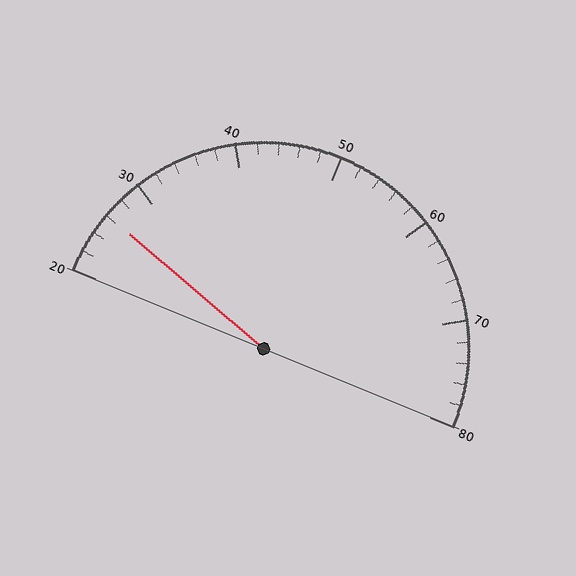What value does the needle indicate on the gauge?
The needle indicates approximately 26.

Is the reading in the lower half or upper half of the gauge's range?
The reading is in the lower half of the range (20 to 80).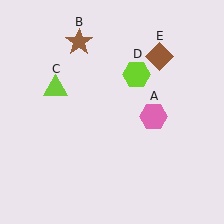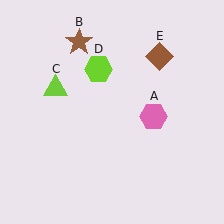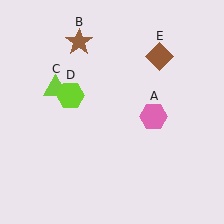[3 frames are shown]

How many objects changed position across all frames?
1 object changed position: lime hexagon (object D).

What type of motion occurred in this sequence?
The lime hexagon (object D) rotated counterclockwise around the center of the scene.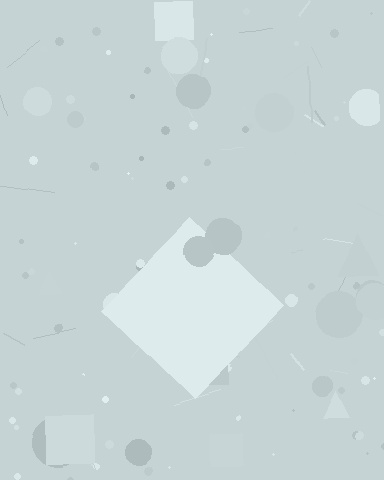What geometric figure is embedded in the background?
A diamond is embedded in the background.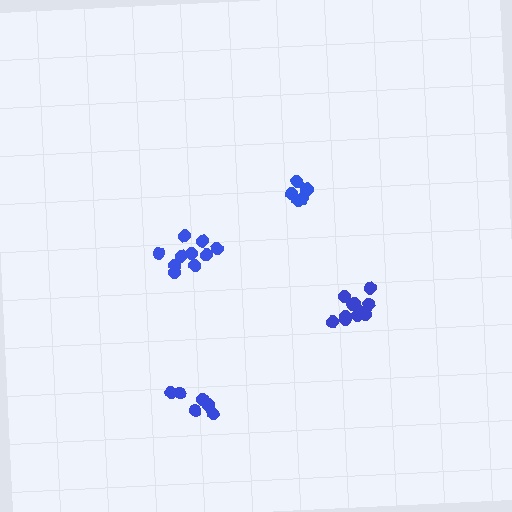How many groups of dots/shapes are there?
There are 4 groups.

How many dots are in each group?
Group 1: 6 dots, Group 2: 11 dots, Group 3: 10 dots, Group 4: 6 dots (33 total).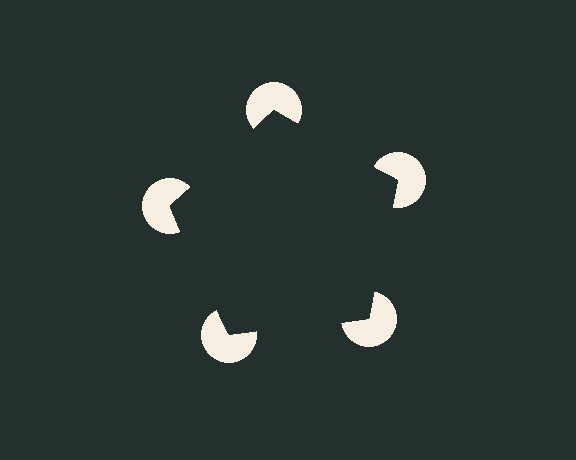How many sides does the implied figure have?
5 sides.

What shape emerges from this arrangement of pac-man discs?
An illusory pentagon — its edges are inferred from the aligned wedge cuts in the pac-man discs, not physically drawn.